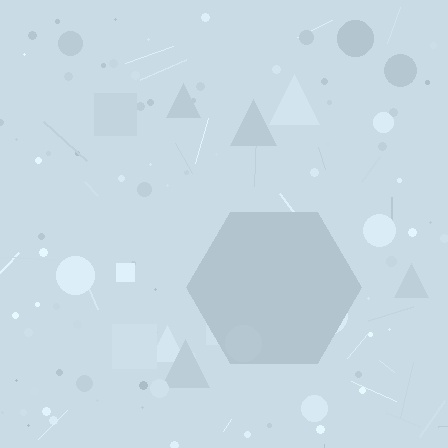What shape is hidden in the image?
A hexagon is hidden in the image.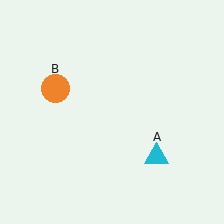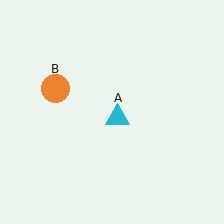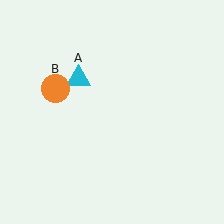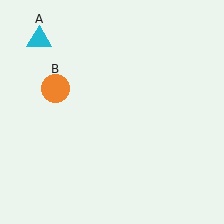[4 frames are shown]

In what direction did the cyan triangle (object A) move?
The cyan triangle (object A) moved up and to the left.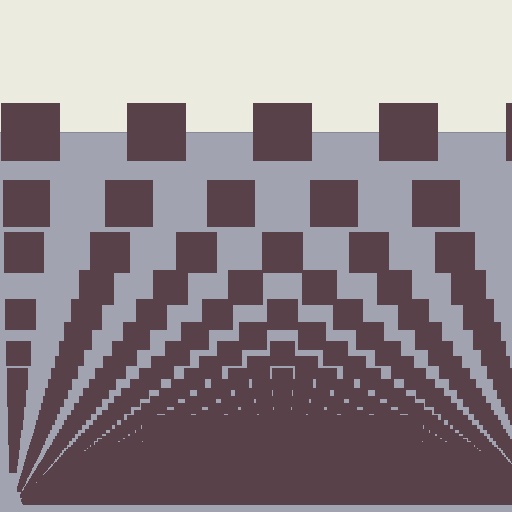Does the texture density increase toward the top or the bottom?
Density increases toward the bottom.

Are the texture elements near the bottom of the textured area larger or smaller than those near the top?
Smaller. The gradient is inverted — elements near the bottom are smaller and denser.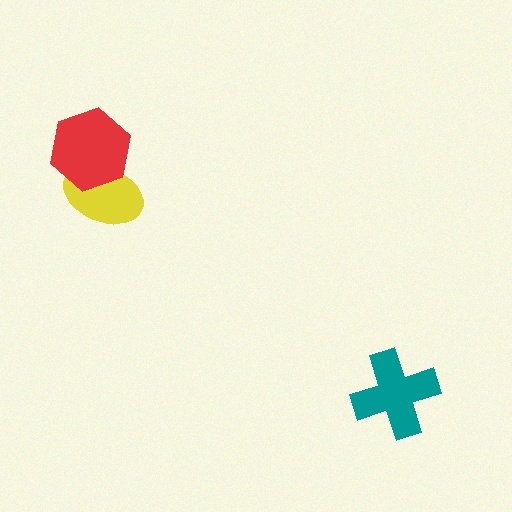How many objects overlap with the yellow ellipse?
1 object overlaps with the yellow ellipse.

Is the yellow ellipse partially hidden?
Yes, it is partially covered by another shape.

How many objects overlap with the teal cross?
0 objects overlap with the teal cross.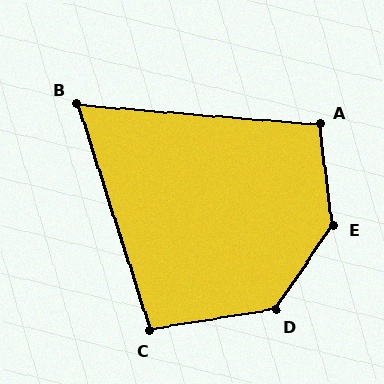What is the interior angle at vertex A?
Approximately 102 degrees (obtuse).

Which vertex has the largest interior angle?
E, at approximately 139 degrees.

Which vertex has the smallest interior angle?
B, at approximately 67 degrees.